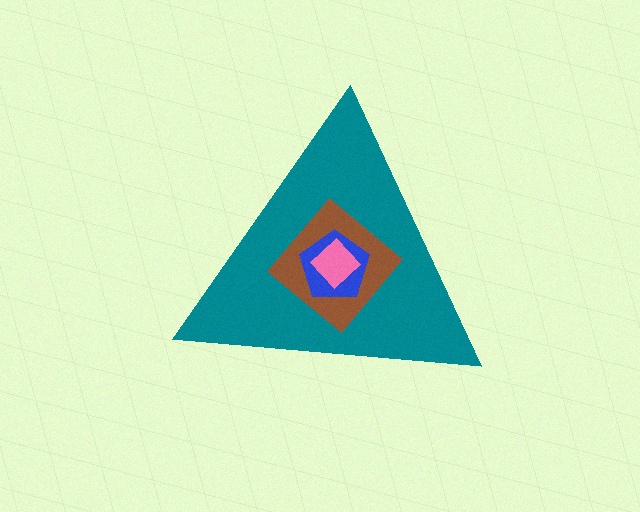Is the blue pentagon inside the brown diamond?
Yes.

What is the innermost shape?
The pink diamond.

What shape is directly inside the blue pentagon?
The pink diamond.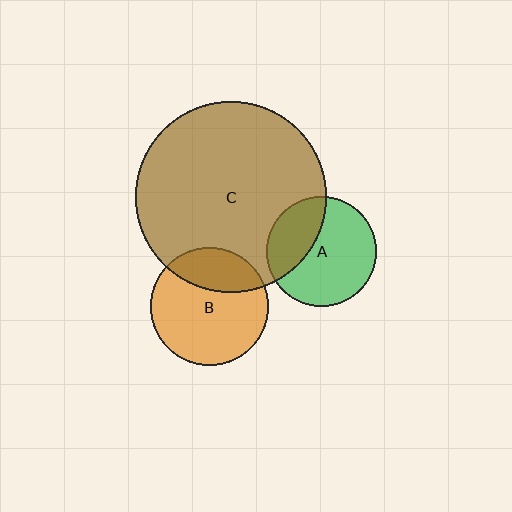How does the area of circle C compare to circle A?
Approximately 3.0 times.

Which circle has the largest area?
Circle C (brown).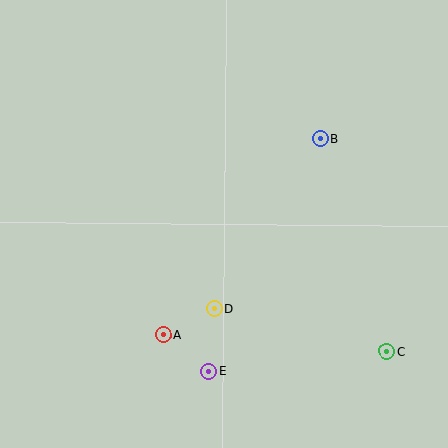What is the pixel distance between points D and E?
The distance between D and E is 62 pixels.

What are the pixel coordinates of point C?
Point C is at (387, 351).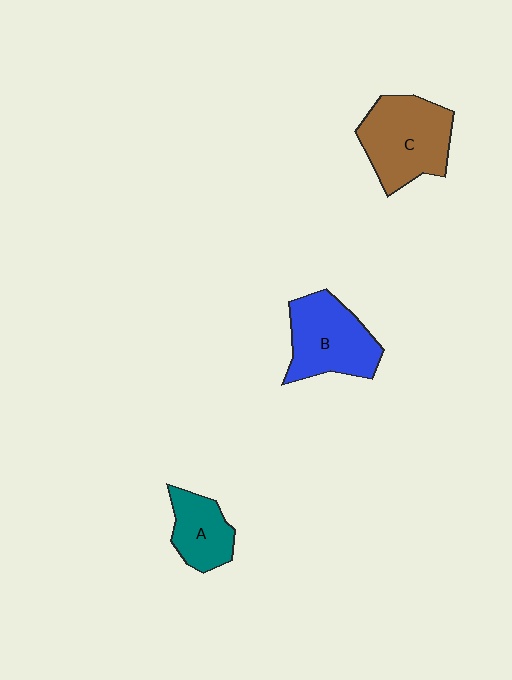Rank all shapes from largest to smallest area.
From largest to smallest: C (brown), B (blue), A (teal).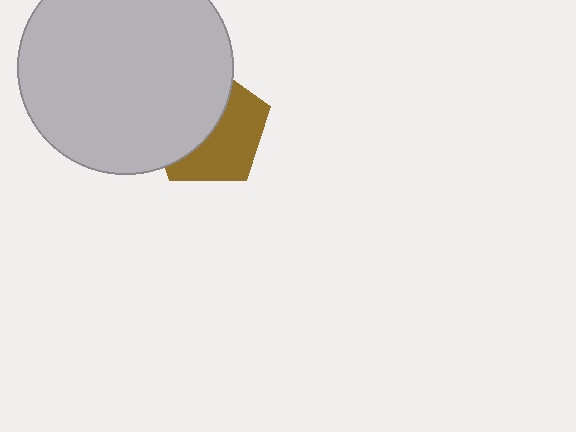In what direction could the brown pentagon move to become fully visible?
The brown pentagon could move right. That would shift it out from behind the light gray circle entirely.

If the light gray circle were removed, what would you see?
You would see the complete brown pentagon.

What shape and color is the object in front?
The object in front is a light gray circle.